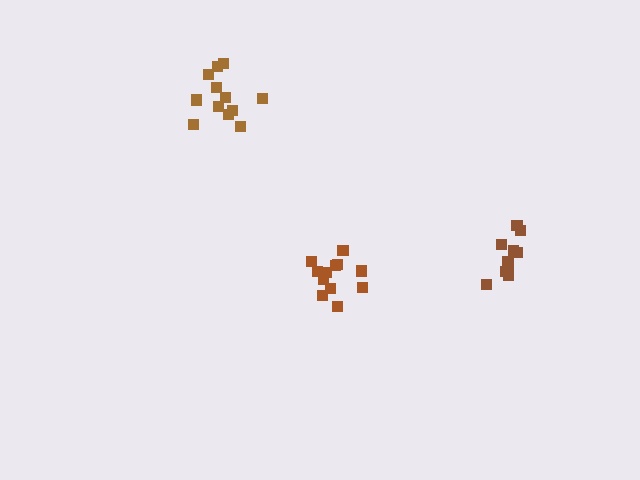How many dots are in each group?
Group 1: 12 dots, Group 2: 10 dots, Group 3: 12 dots (34 total).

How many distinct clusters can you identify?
There are 3 distinct clusters.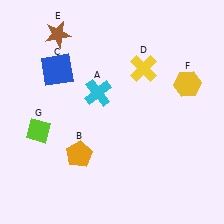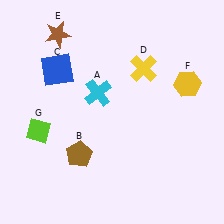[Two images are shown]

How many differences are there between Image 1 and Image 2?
There is 1 difference between the two images.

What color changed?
The pentagon (B) changed from orange in Image 1 to brown in Image 2.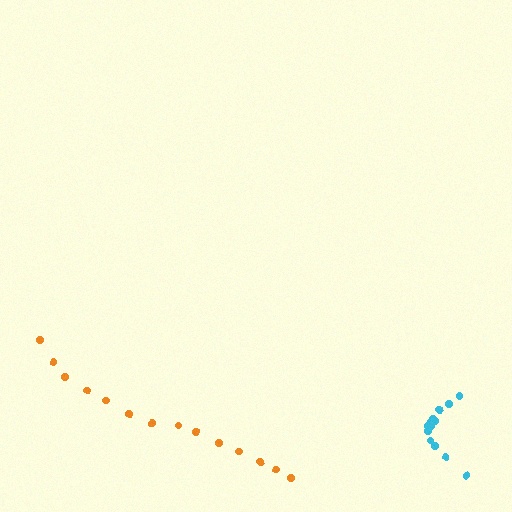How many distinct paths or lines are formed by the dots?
There are 2 distinct paths.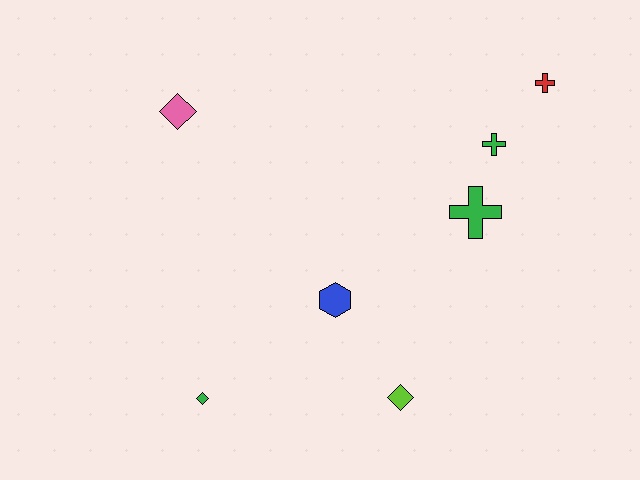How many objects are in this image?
There are 7 objects.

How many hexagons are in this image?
There is 1 hexagon.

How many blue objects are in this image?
There is 1 blue object.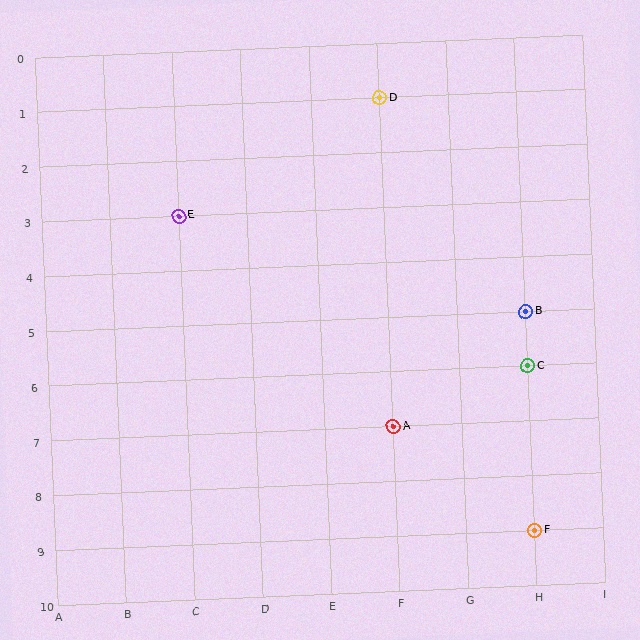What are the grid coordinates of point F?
Point F is at grid coordinates (H, 9).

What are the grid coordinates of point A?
Point A is at grid coordinates (F, 7).